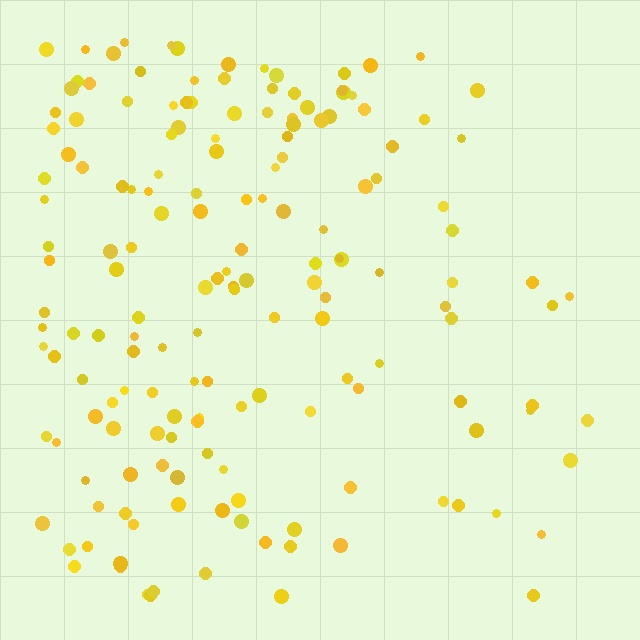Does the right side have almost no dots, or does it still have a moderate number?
Still a moderate number, just noticeably fewer than the left.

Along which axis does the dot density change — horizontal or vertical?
Horizontal.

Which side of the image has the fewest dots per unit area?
The right.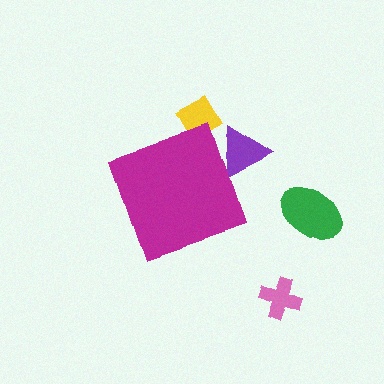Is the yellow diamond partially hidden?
Yes, the yellow diamond is partially hidden behind the magenta diamond.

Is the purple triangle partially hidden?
Yes, the purple triangle is partially hidden behind the magenta diamond.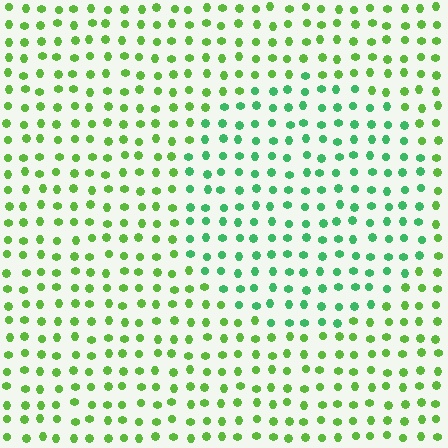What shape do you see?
I see a circle.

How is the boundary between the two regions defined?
The boundary is defined purely by a slight shift in hue (about 35 degrees). Spacing, size, and orientation are identical on both sides.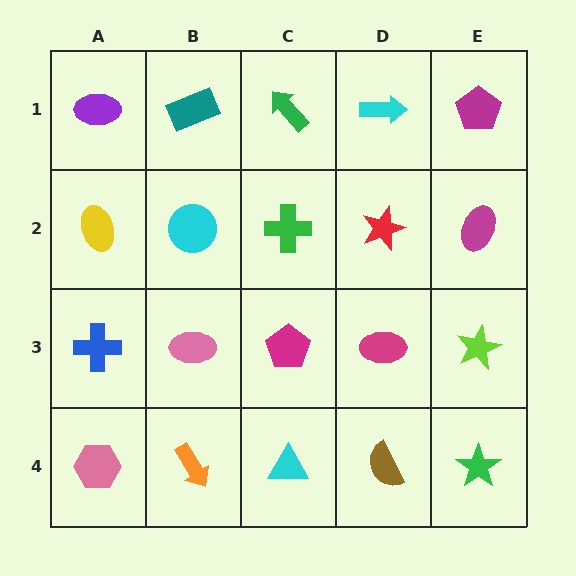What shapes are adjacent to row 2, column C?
A green arrow (row 1, column C), a magenta pentagon (row 3, column C), a cyan circle (row 2, column B), a red star (row 2, column D).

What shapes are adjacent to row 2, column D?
A cyan arrow (row 1, column D), a magenta ellipse (row 3, column D), a green cross (row 2, column C), a magenta ellipse (row 2, column E).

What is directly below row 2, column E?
A lime star.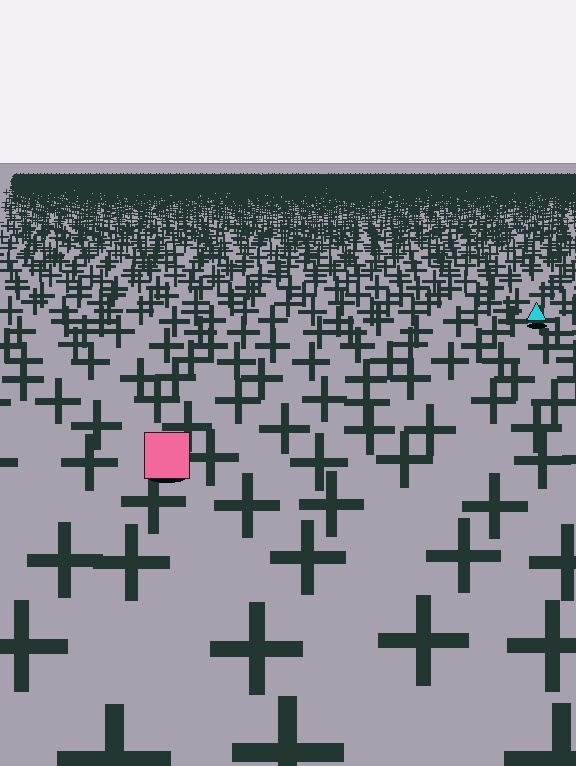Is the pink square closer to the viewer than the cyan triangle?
Yes. The pink square is closer — you can tell from the texture gradient: the ground texture is coarser near it.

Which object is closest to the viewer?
The pink square is closest. The texture marks near it are larger and more spread out.